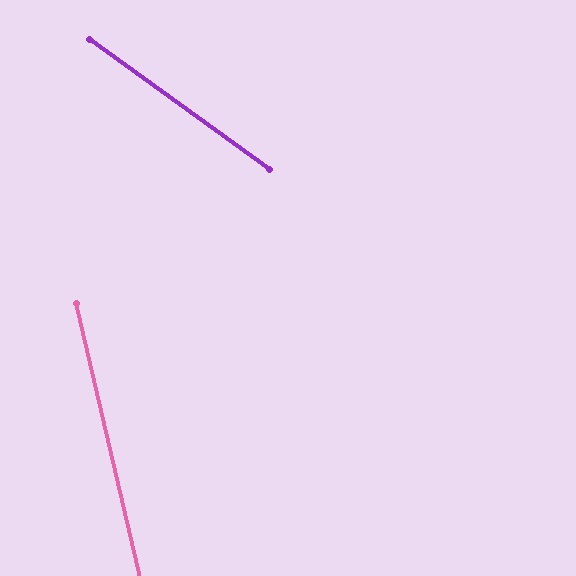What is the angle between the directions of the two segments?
Approximately 41 degrees.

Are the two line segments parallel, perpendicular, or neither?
Neither parallel nor perpendicular — they differ by about 41°.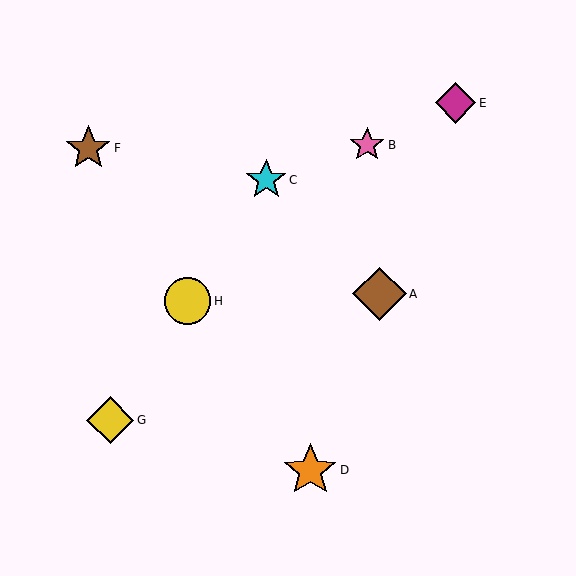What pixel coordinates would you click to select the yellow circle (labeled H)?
Click at (187, 301) to select the yellow circle H.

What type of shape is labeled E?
Shape E is a magenta diamond.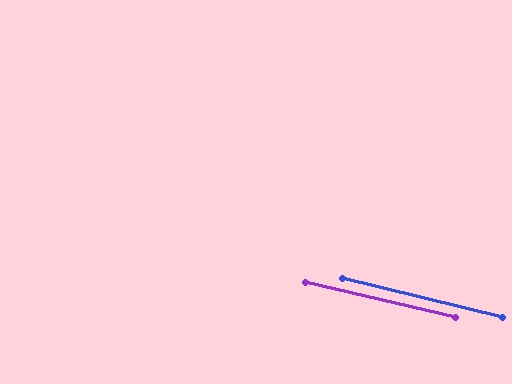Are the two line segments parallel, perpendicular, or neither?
Parallel — their directions differ by only 0.3°.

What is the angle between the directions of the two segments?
Approximately 0 degrees.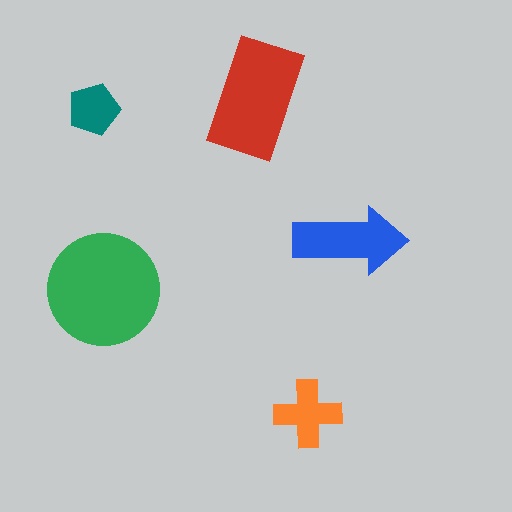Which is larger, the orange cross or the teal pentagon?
The orange cross.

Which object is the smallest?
The teal pentagon.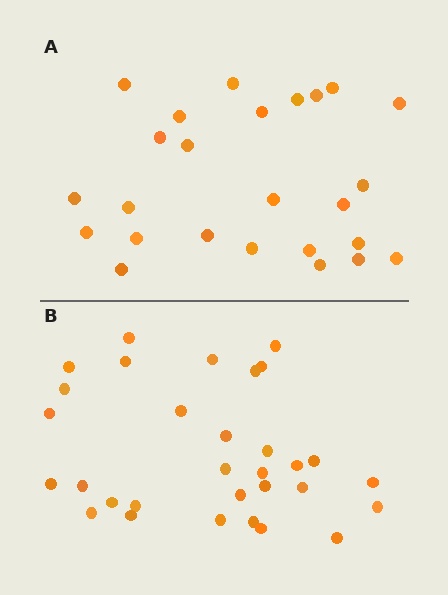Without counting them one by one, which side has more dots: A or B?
Region B (the bottom region) has more dots.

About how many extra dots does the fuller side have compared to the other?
Region B has about 6 more dots than region A.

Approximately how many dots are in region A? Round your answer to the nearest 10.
About 20 dots. (The exact count is 25, which rounds to 20.)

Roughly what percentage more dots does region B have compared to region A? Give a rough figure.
About 25% more.